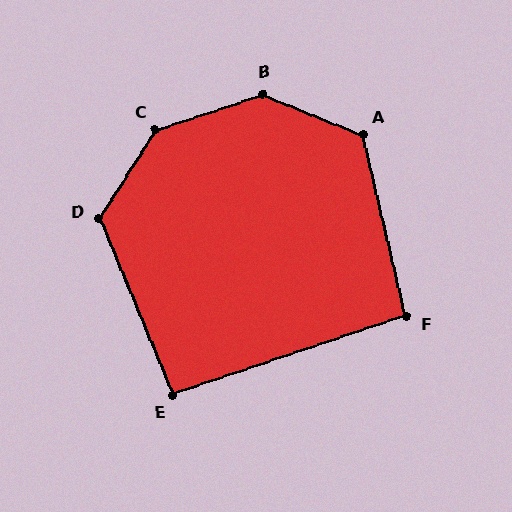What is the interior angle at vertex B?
Approximately 140 degrees (obtuse).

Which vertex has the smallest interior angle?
E, at approximately 94 degrees.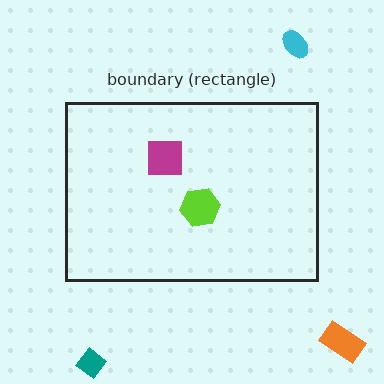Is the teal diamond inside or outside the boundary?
Outside.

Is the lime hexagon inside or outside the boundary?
Inside.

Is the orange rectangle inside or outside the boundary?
Outside.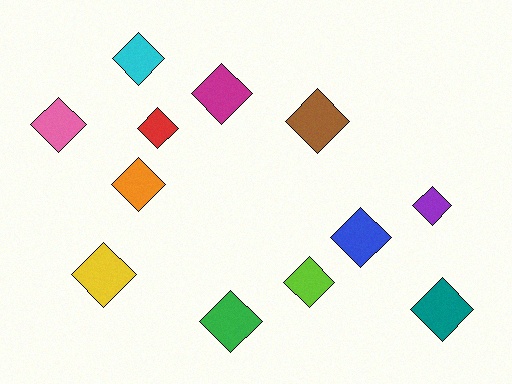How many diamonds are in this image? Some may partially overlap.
There are 12 diamonds.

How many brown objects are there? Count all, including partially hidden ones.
There is 1 brown object.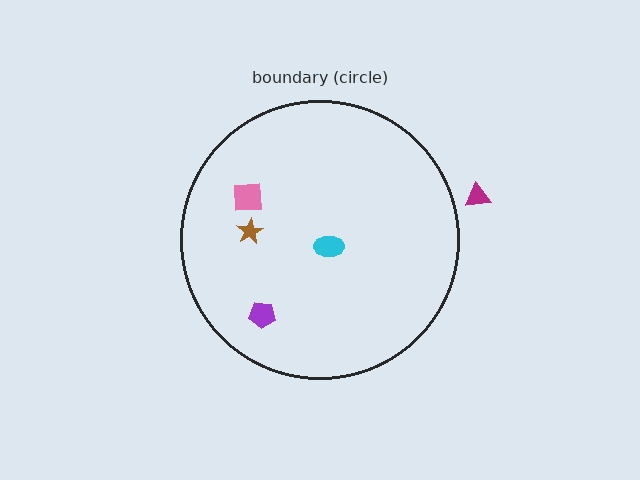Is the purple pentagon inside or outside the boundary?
Inside.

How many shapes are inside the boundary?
4 inside, 1 outside.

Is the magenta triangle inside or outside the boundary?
Outside.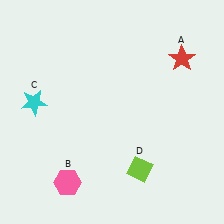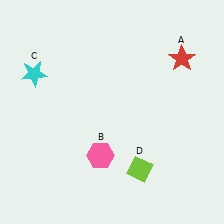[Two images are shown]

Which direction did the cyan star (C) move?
The cyan star (C) moved up.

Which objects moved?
The objects that moved are: the pink hexagon (B), the cyan star (C).